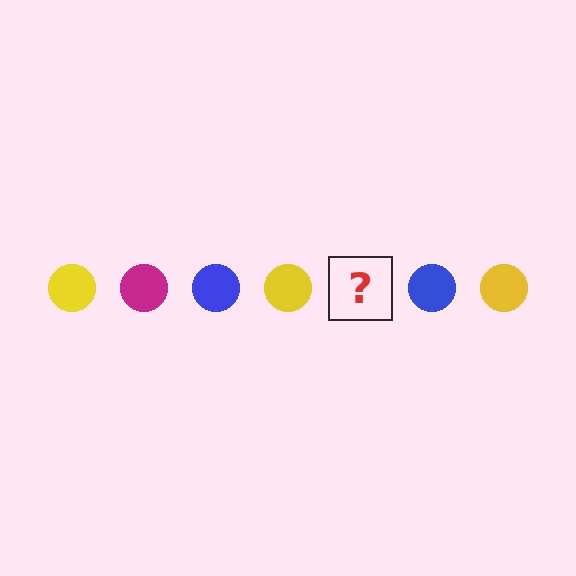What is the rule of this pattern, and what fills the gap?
The rule is that the pattern cycles through yellow, magenta, blue circles. The gap should be filled with a magenta circle.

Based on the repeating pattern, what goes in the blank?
The blank should be a magenta circle.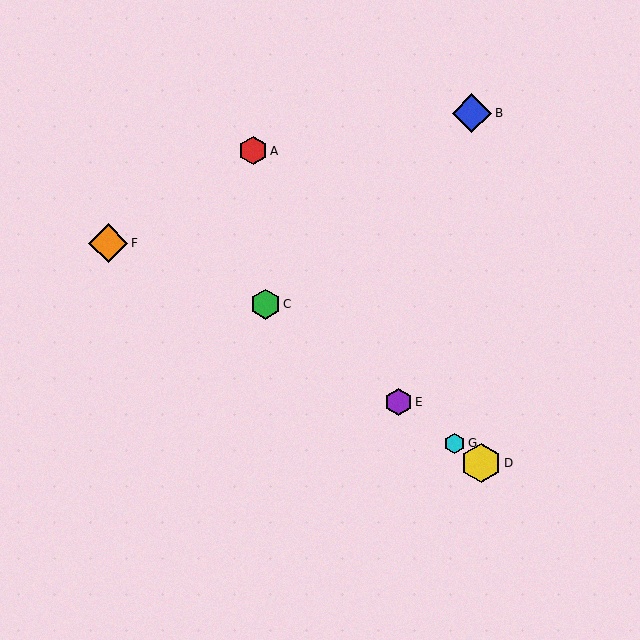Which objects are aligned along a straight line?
Objects C, D, E, G are aligned along a straight line.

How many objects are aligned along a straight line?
4 objects (C, D, E, G) are aligned along a straight line.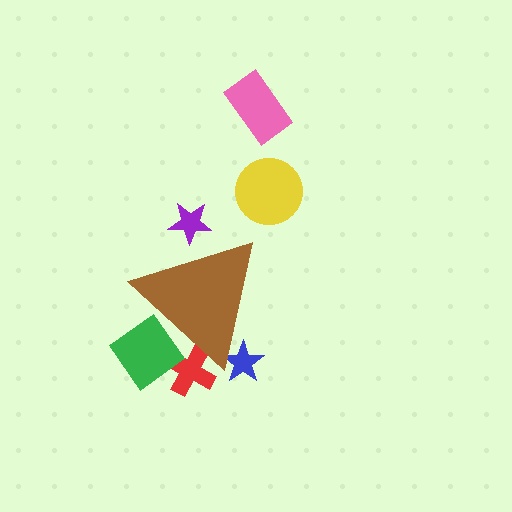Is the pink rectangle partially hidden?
No, the pink rectangle is fully visible.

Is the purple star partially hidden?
Yes, the purple star is partially hidden behind the brown triangle.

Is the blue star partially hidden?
Yes, the blue star is partially hidden behind the brown triangle.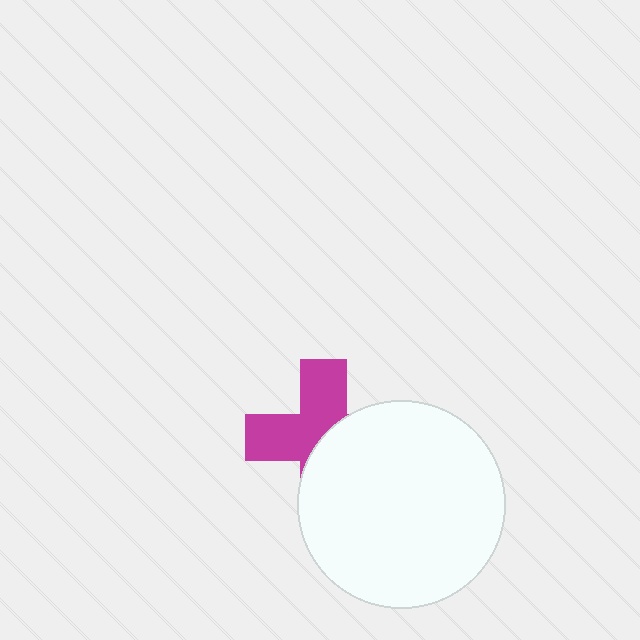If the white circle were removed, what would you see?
You would see the complete magenta cross.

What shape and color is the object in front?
The object in front is a white circle.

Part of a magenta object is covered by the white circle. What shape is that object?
It is a cross.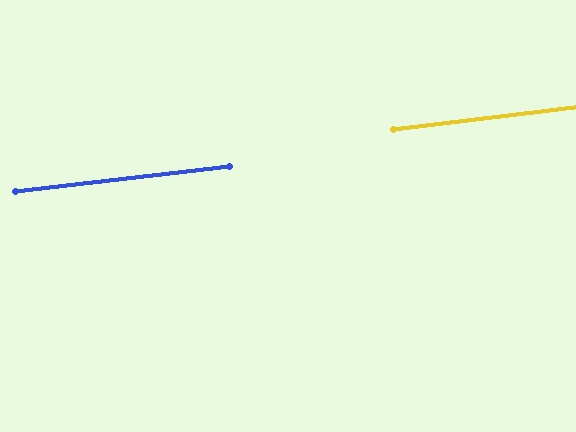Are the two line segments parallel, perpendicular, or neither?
Parallel — their directions differ by only 0.1°.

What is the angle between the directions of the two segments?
Approximately 0 degrees.